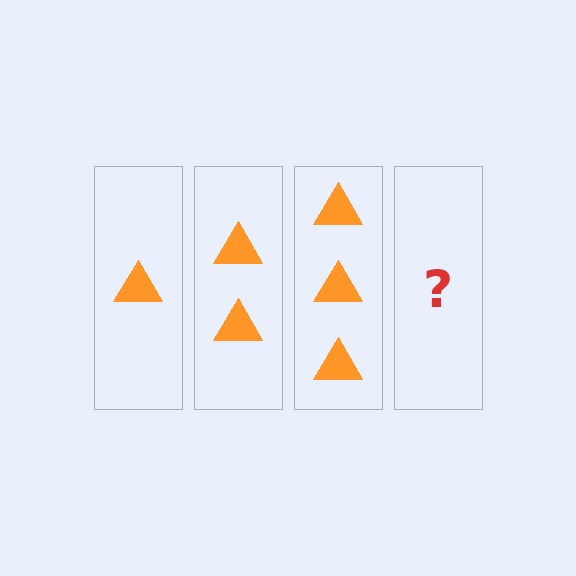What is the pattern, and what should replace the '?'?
The pattern is that each step adds one more triangle. The '?' should be 4 triangles.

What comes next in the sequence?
The next element should be 4 triangles.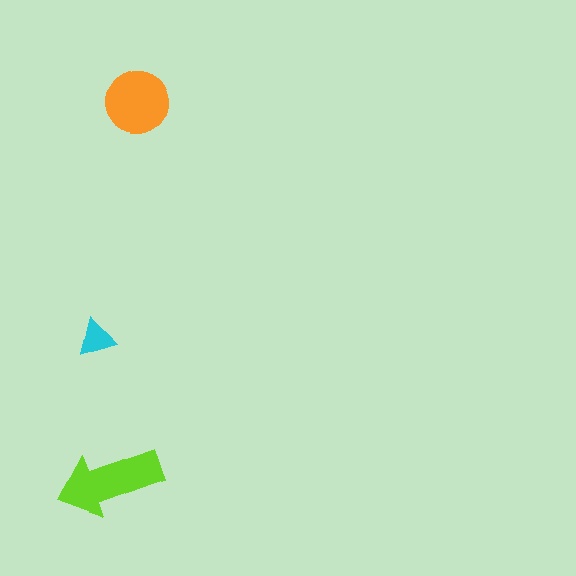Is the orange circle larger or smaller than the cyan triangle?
Larger.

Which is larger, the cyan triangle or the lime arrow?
The lime arrow.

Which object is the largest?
The lime arrow.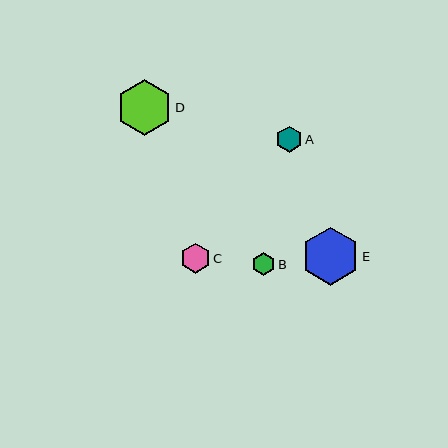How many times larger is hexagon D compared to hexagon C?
Hexagon D is approximately 1.8 times the size of hexagon C.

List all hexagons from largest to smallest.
From largest to smallest: E, D, C, A, B.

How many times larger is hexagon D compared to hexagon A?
Hexagon D is approximately 2.1 times the size of hexagon A.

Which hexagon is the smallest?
Hexagon B is the smallest with a size of approximately 23 pixels.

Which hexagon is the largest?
Hexagon E is the largest with a size of approximately 58 pixels.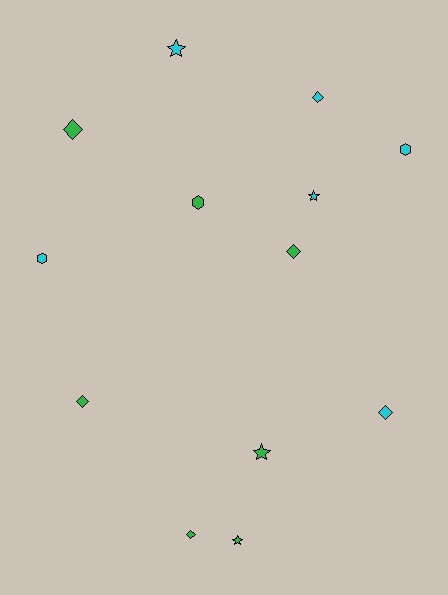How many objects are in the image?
There are 13 objects.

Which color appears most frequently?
Green, with 7 objects.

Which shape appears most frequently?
Diamond, with 6 objects.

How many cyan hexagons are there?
There are 2 cyan hexagons.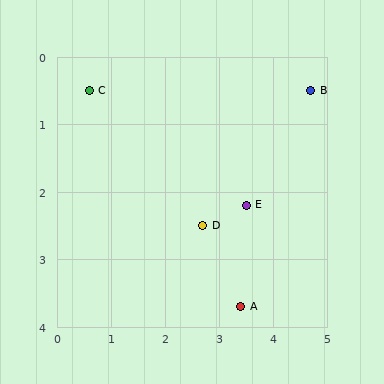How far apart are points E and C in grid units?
Points E and C are about 3.4 grid units apart.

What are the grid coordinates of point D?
Point D is at approximately (2.7, 2.5).